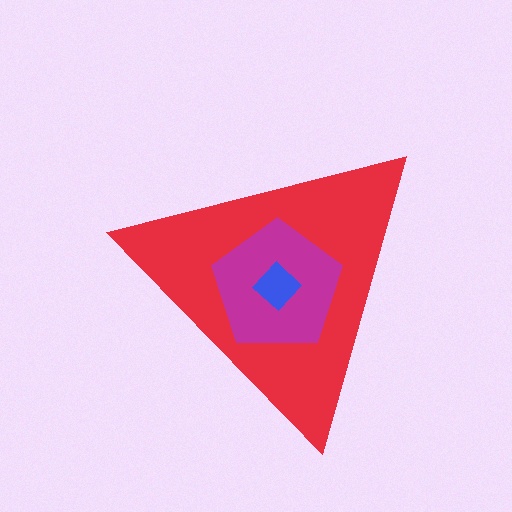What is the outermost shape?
The red triangle.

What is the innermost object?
The blue diamond.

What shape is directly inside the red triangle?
The magenta pentagon.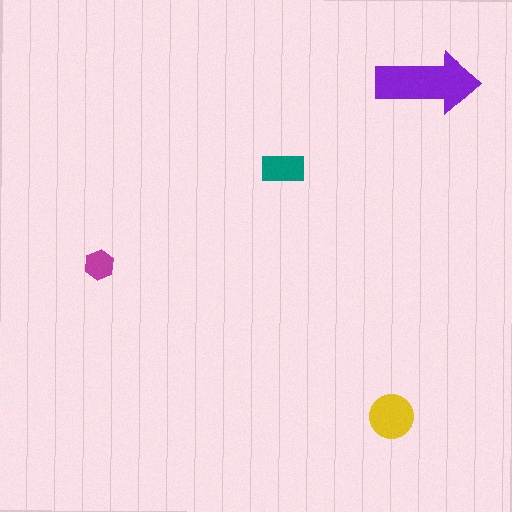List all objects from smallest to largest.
The magenta hexagon, the teal rectangle, the yellow circle, the purple arrow.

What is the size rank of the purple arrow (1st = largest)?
1st.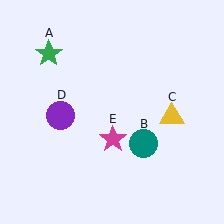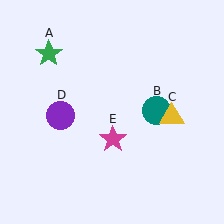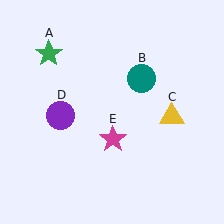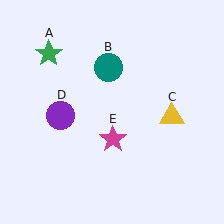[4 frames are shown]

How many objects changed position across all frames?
1 object changed position: teal circle (object B).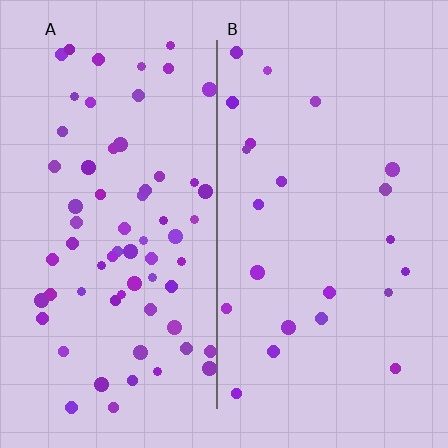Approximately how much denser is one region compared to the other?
Approximately 3.0× — region A over region B.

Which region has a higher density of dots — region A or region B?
A (the left).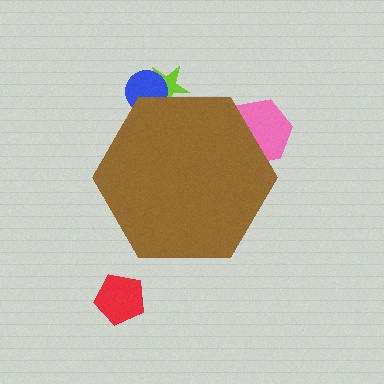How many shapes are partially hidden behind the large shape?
3 shapes are partially hidden.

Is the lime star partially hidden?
Yes, the lime star is partially hidden behind the brown hexagon.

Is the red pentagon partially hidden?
No, the red pentagon is fully visible.